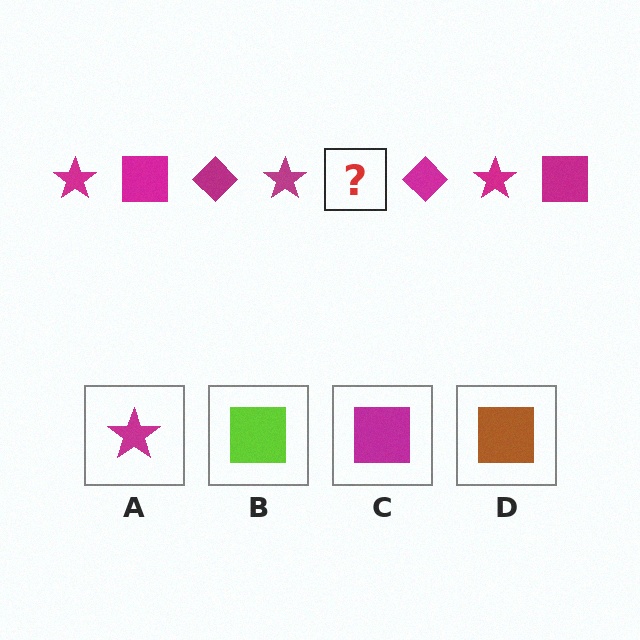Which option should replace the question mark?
Option C.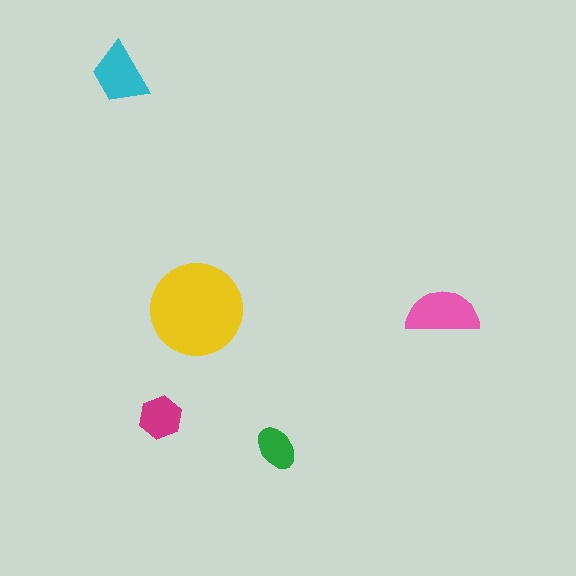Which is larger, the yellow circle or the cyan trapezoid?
The yellow circle.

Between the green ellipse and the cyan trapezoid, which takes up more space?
The cyan trapezoid.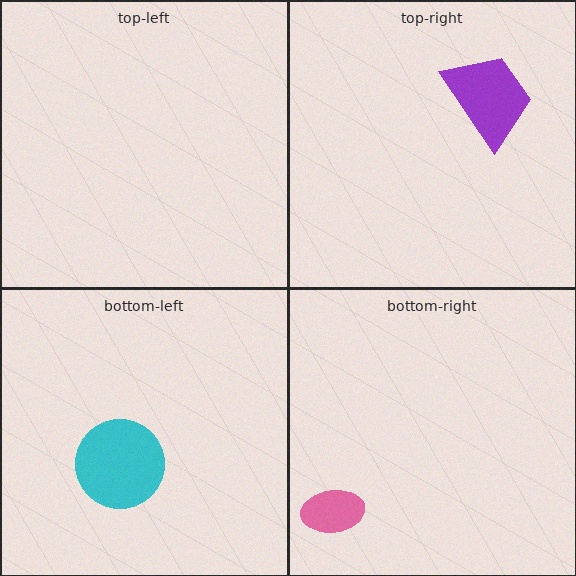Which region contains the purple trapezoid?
The top-right region.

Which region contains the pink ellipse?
The bottom-right region.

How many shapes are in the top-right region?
1.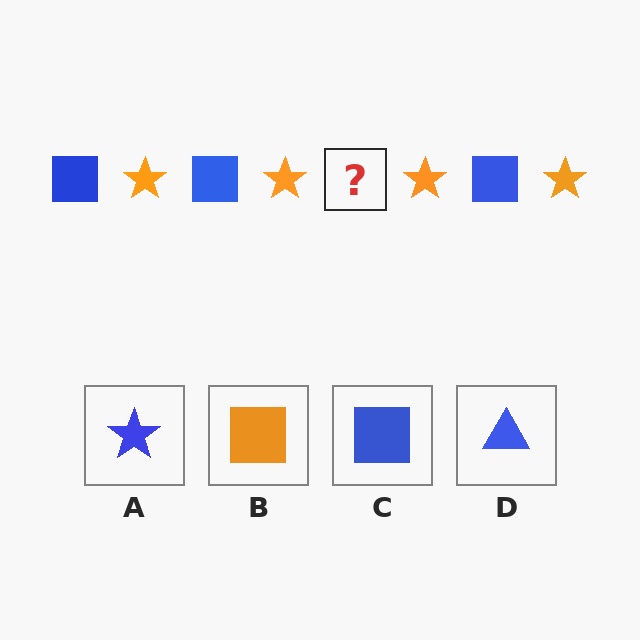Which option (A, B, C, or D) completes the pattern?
C.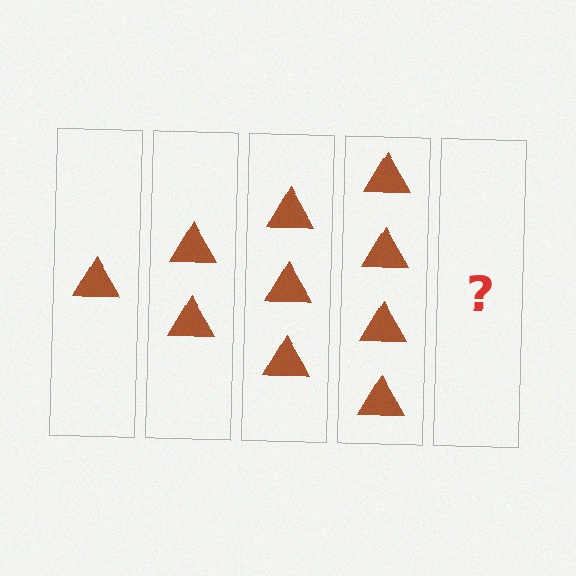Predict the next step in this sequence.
The next step is 5 triangles.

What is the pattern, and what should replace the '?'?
The pattern is that each step adds one more triangle. The '?' should be 5 triangles.